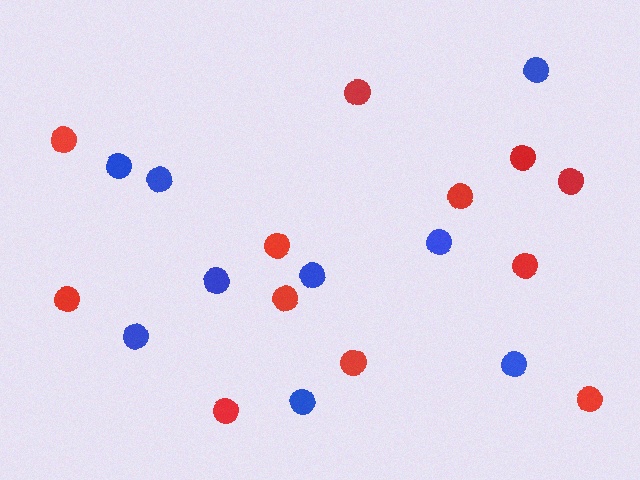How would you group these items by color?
There are 2 groups: one group of red circles (12) and one group of blue circles (9).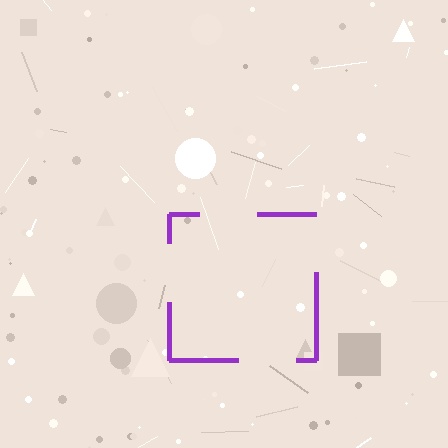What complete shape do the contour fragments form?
The contour fragments form a square.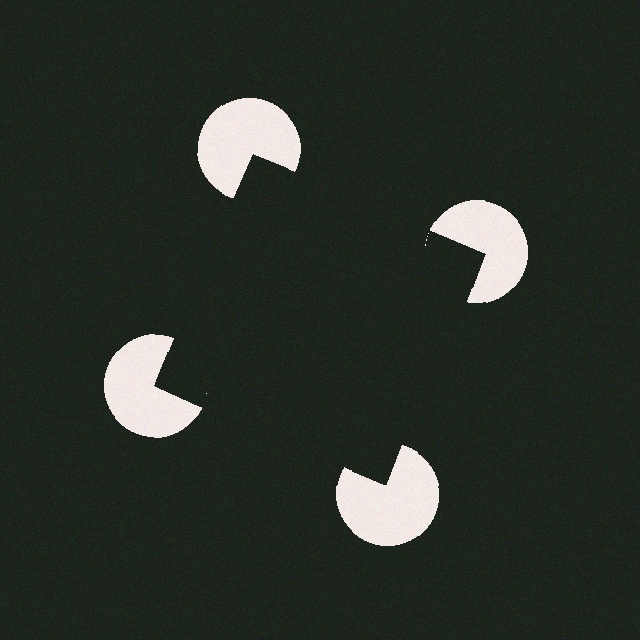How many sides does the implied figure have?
4 sides.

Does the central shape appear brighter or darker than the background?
It typically appears slightly darker than the background, even though no actual brightness change is drawn.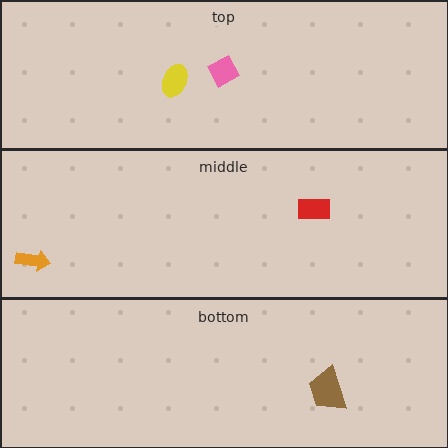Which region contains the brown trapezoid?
The bottom region.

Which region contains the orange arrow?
The middle region.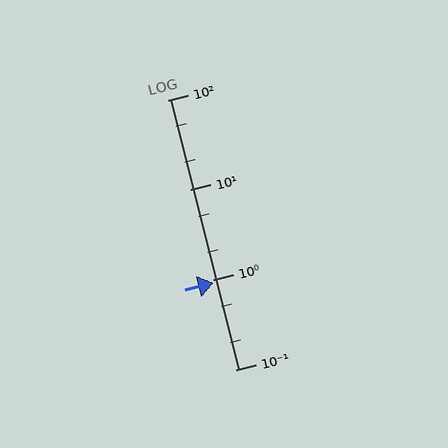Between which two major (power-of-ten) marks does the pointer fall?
The pointer is between 0.1 and 1.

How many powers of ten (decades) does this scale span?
The scale spans 3 decades, from 0.1 to 100.